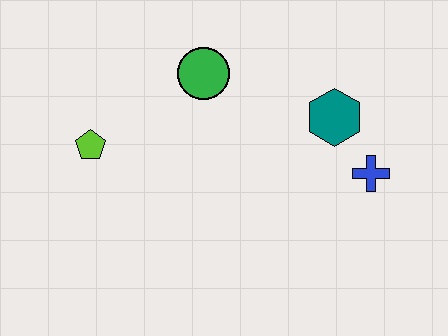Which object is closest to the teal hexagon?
The blue cross is closest to the teal hexagon.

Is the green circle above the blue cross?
Yes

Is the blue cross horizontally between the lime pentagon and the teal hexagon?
No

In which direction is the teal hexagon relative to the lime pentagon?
The teal hexagon is to the right of the lime pentagon.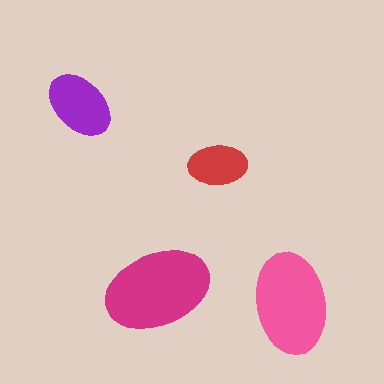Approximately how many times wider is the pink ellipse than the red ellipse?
About 1.5 times wider.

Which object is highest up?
The purple ellipse is topmost.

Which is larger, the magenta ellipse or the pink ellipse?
The magenta one.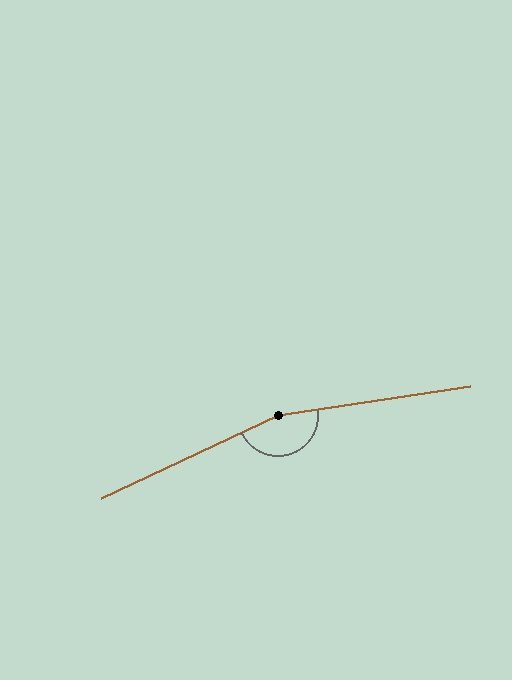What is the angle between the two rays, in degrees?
Approximately 163 degrees.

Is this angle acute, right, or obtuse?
It is obtuse.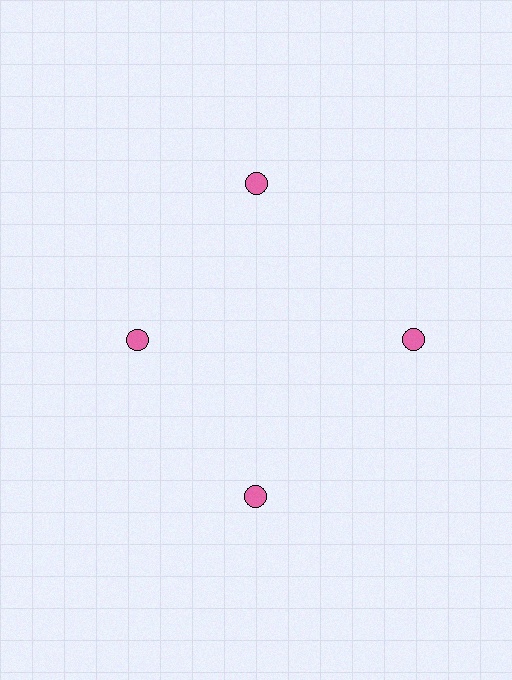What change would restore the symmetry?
The symmetry would be restored by moving it outward, back onto the ring so that all 4 circles sit at equal angles and equal distance from the center.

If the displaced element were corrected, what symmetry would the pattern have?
It would have 4-fold rotational symmetry — the pattern would map onto itself every 90 degrees.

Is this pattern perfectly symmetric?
No. The 4 pink circles are arranged in a ring, but one element near the 9 o'clock position is pulled inward toward the center, breaking the 4-fold rotational symmetry.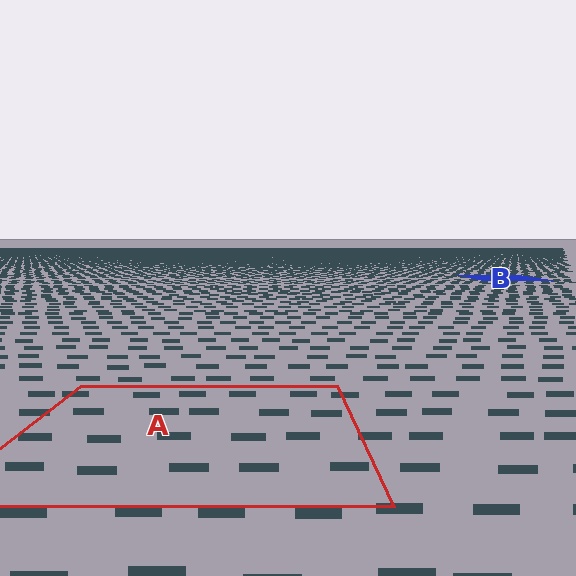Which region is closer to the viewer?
Region A is closer. The texture elements there are larger and more spread out.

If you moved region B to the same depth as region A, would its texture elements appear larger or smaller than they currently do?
They would appear larger. At a closer depth, the same texture elements are projected at a bigger on-screen size.